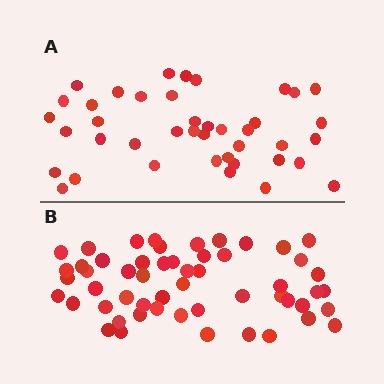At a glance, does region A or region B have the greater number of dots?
Region B (the bottom region) has more dots.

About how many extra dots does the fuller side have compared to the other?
Region B has approximately 15 more dots than region A.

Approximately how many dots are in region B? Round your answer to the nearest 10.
About 50 dots. (The exact count is 54, which rounds to 50.)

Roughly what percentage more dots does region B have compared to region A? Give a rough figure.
About 30% more.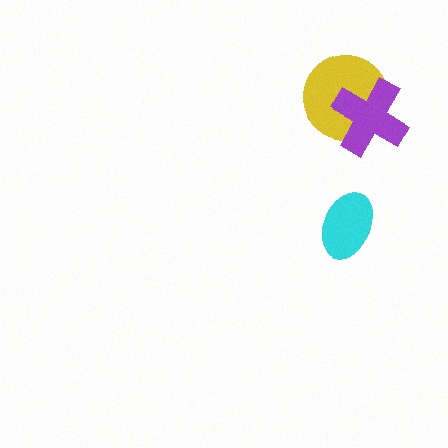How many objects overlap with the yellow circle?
1 object overlaps with the yellow circle.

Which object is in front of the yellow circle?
The purple cross is in front of the yellow circle.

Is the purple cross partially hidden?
No, no other shape covers it.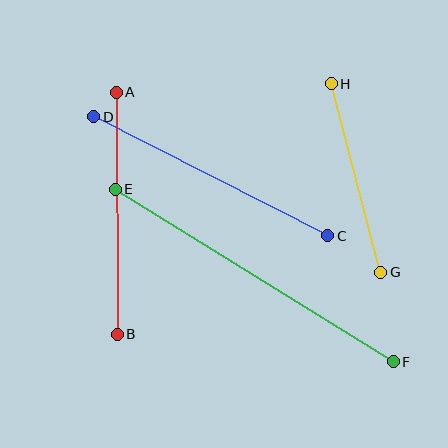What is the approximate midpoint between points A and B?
The midpoint is at approximately (117, 213) pixels.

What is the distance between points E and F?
The distance is approximately 327 pixels.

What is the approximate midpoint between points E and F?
The midpoint is at approximately (254, 276) pixels.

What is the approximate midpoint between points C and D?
The midpoint is at approximately (211, 176) pixels.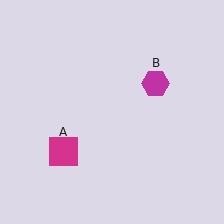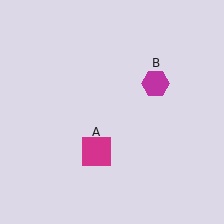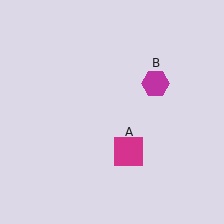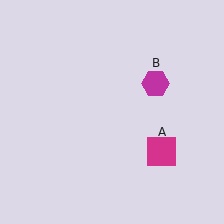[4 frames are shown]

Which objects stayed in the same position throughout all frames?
Magenta hexagon (object B) remained stationary.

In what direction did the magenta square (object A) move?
The magenta square (object A) moved right.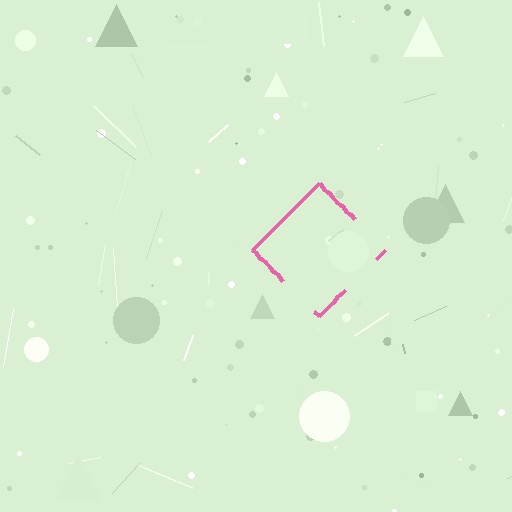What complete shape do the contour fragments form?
The contour fragments form a diamond.